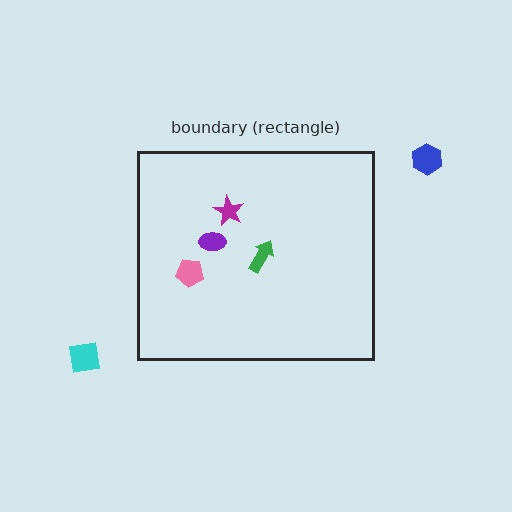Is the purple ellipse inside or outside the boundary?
Inside.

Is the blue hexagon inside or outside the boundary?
Outside.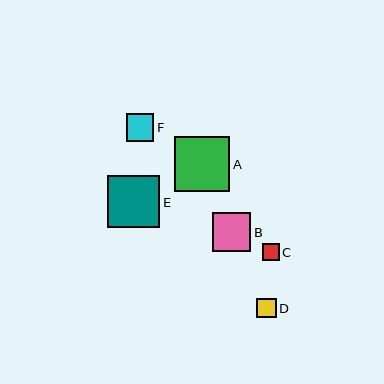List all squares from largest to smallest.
From largest to smallest: A, E, B, F, D, C.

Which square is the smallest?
Square C is the smallest with a size of approximately 17 pixels.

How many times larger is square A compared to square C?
Square A is approximately 3.3 times the size of square C.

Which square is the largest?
Square A is the largest with a size of approximately 56 pixels.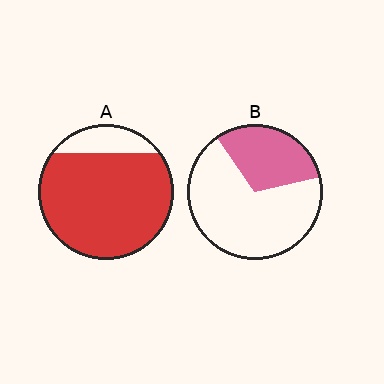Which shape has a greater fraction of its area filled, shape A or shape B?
Shape A.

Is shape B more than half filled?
No.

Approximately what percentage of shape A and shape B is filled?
A is approximately 85% and B is approximately 30%.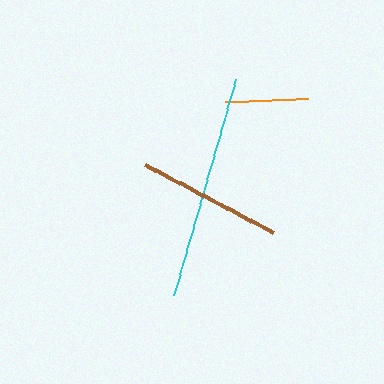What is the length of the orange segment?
The orange segment is approximately 83 pixels long.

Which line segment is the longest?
The cyan line is the longest at approximately 224 pixels.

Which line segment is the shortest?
The orange line is the shortest at approximately 83 pixels.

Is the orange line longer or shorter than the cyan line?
The cyan line is longer than the orange line.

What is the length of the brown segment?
The brown segment is approximately 145 pixels long.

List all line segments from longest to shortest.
From longest to shortest: cyan, brown, orange.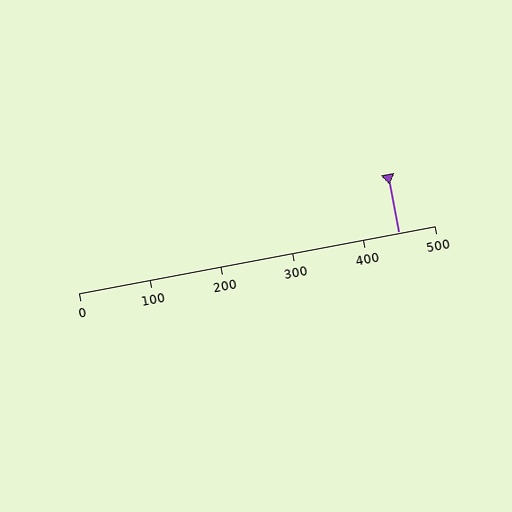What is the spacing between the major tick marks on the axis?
The major ticks are spaced 100 apart.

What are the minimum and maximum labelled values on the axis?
The axis runs from 0 to 500.